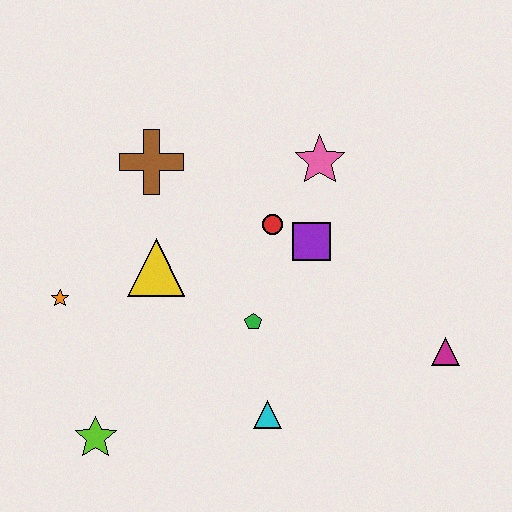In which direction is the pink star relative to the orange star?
The pink star is to the right of the orange star.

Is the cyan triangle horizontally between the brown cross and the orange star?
No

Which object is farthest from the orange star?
The magenta triangle is farthest from the orange star.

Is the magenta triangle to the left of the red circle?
No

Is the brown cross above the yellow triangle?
Yes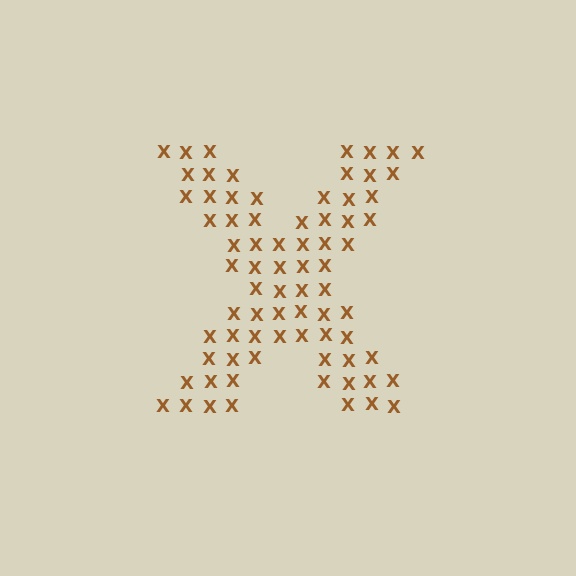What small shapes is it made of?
It is made of small letter X's.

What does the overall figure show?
The overall figure shows the letter X.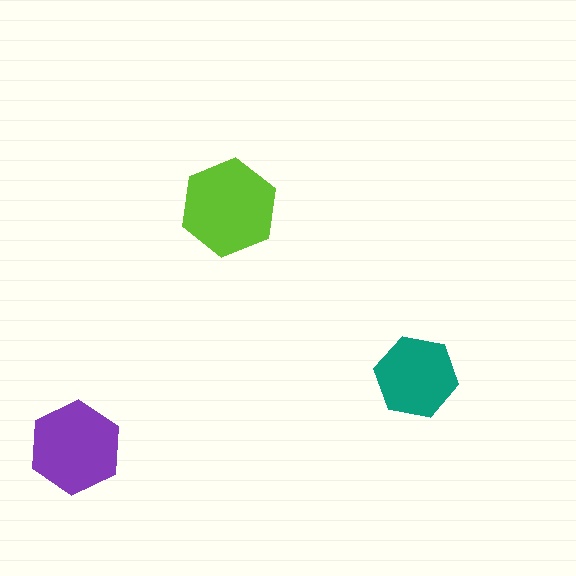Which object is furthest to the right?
The teal hexagon is rightmost.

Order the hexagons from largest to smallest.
the lime one, the purple one, the teal one.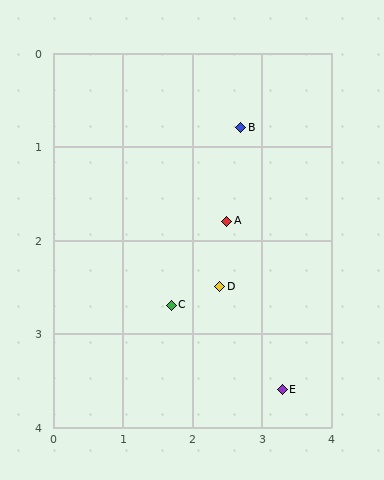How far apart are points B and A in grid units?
Points B and A are about 1.0 grid units apart.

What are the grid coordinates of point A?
Point A is at approximately (2.5, 1.8).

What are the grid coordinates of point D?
Point D is at approximately (2.4, 2.5).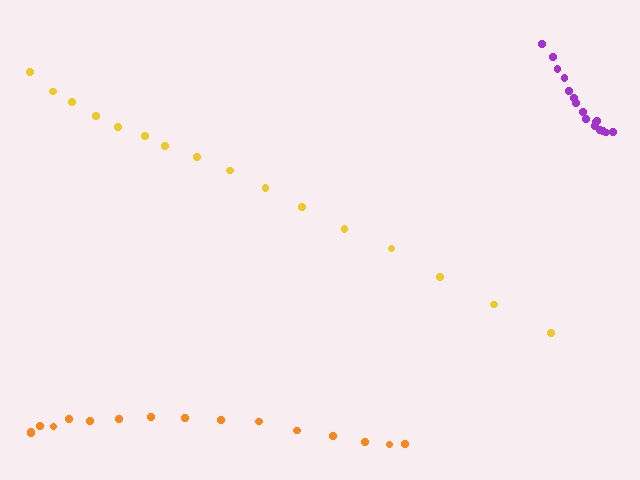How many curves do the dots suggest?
There are 3 distinct paths.